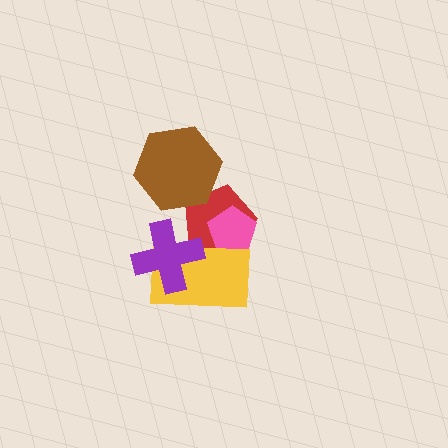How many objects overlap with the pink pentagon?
2 objects overlap with the pink pentagon.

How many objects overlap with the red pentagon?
4 objects overlap with the red pentagon.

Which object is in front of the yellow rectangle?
The purple cross is in front of the yellow rectangle.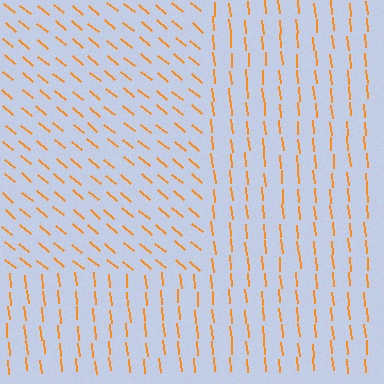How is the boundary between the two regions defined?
The boundary is defined purely by a change in line orientation (approximately 45 degrees difference). All lines are the same color and thickness.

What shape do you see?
I see a rectangle.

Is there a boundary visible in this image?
Yes, there is a texture boundary formed by a change in line orientation.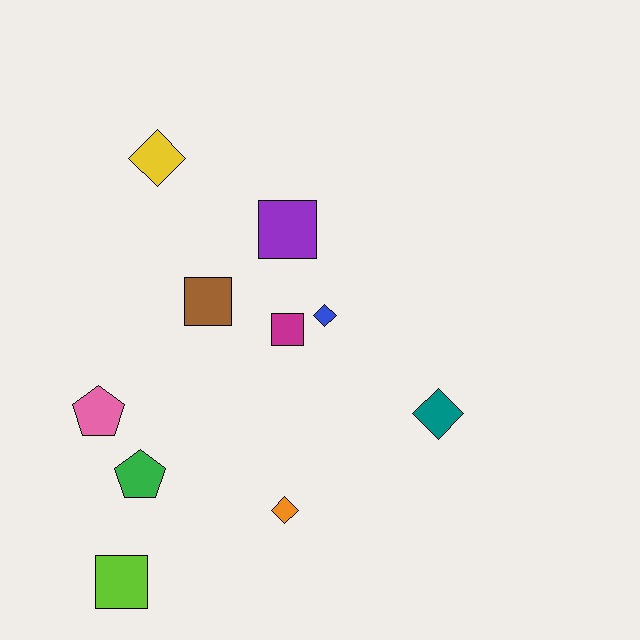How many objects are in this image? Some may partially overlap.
There are 10 objects.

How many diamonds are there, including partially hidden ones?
There are 4 diamonds.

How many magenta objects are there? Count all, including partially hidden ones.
There is 1 magenta object.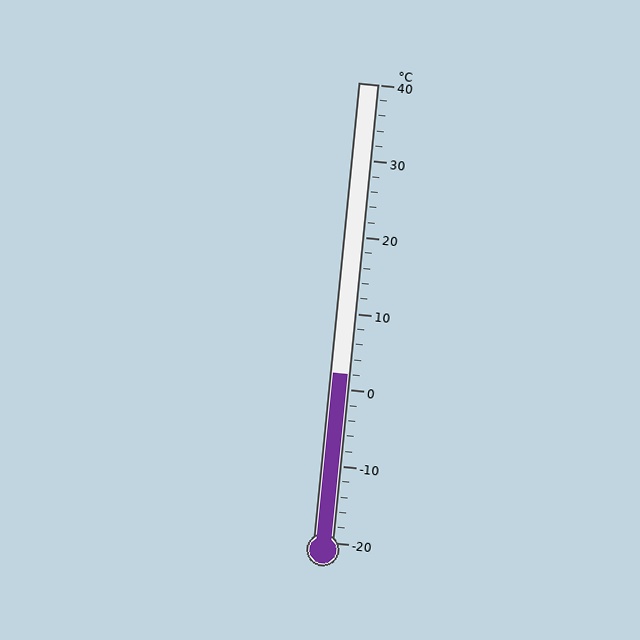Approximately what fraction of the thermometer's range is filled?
The thermometer is filled to approximately 35% of its range.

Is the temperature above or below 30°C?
The temperature is below 30°C.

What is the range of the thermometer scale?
The thermometer scale ranges from -20°C to 40°C.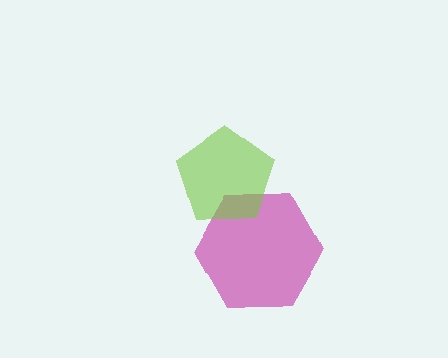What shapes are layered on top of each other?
The layered shapes are: a magenta hexagon, a lime pentagon.